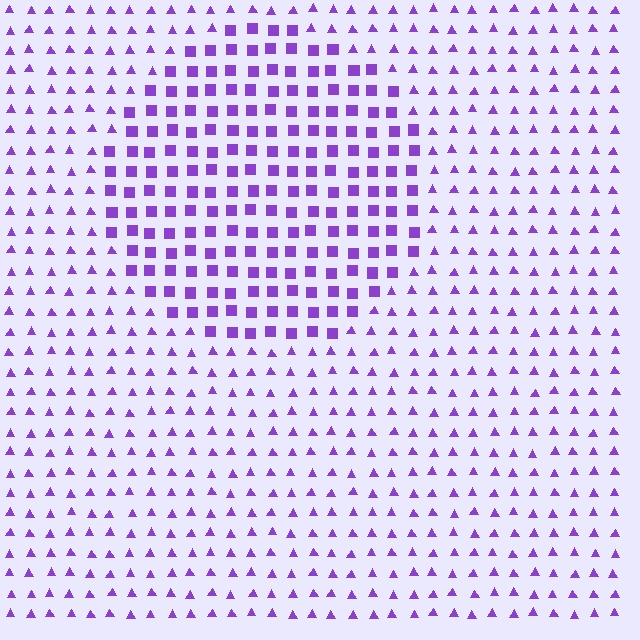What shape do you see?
I see a circle.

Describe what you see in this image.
The image is filled with small purple elements arranged in a uniform grid. A circle-shaped region contains squares, while the surrounding area contains triangles. The boundary is defined purely by the change in element shape.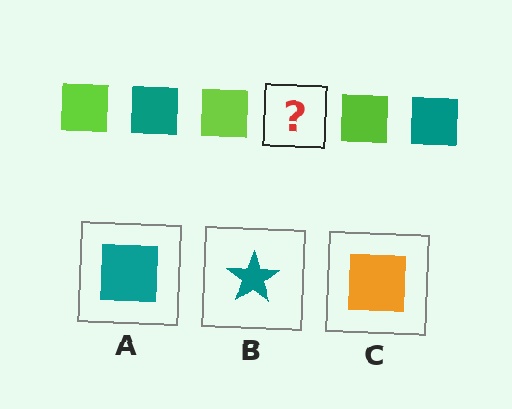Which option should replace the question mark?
Option A.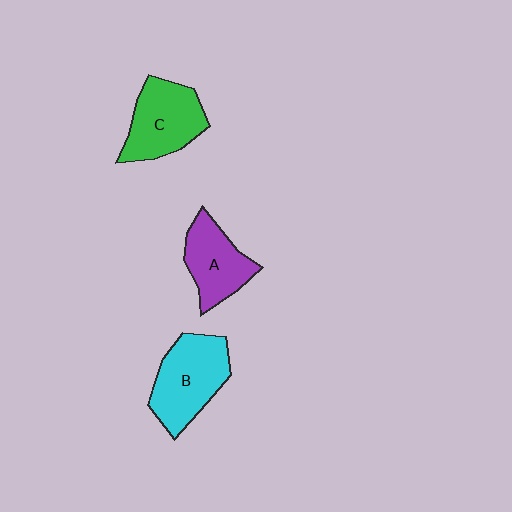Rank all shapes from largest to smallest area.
From largest to smallest: B (cyan), C (green), A (purple).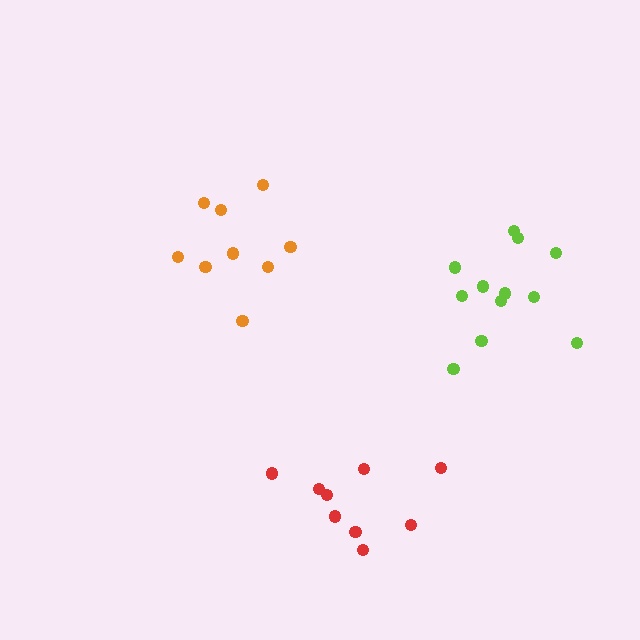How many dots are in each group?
Group 1: 12 dots, Group 2: 9 dots, Group 3: 9 dots (30 total).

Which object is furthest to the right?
The lime cluster is rightmost.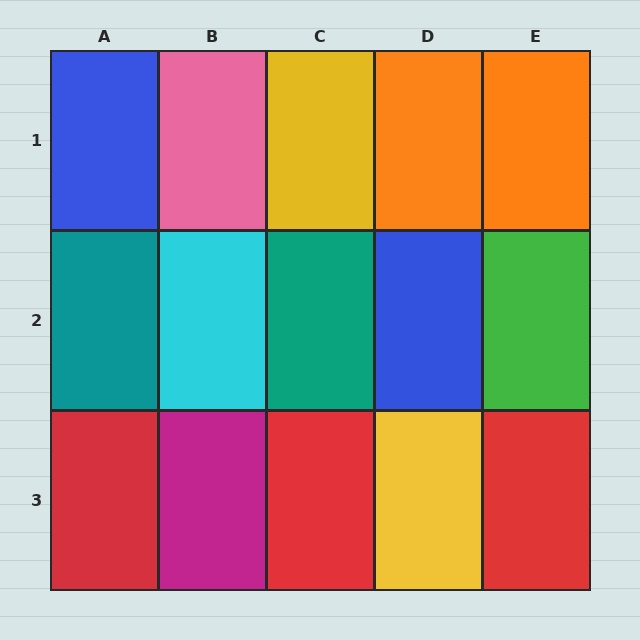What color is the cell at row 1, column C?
Yellow.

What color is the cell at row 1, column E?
Orange.